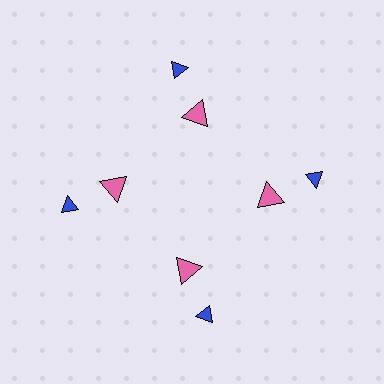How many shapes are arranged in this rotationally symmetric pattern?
There are 8 shapes, arranged in 4 groups of 2.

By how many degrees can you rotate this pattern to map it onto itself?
The pattern maps onto itself every 90 degrees of rotation.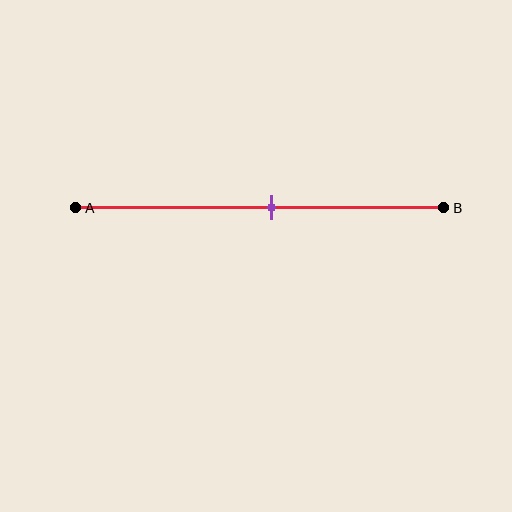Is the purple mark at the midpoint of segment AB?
No, the mark is at about 55% from A, not at the 50% midpoint.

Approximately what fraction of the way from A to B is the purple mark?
The purple mark is approximately 55% of the way from A to B.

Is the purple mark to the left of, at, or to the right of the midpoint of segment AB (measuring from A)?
The purple mark is to the right of the midpoint of segment AB.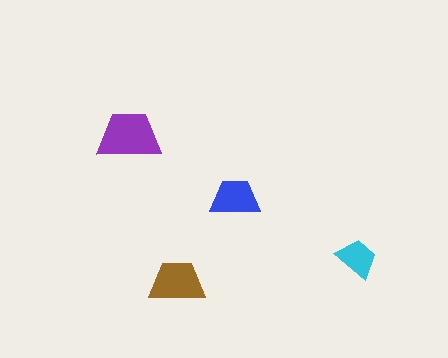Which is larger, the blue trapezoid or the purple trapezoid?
The purple one.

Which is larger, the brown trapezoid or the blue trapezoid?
The brown one.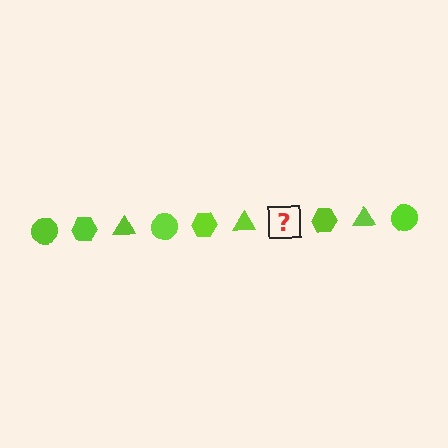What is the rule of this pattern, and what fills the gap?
The rule is that the pattern cycles through circle, hexagon, triangle shapes in lime. The gap should be filled with a lime circle.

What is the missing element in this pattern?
The missing element is a lime circle.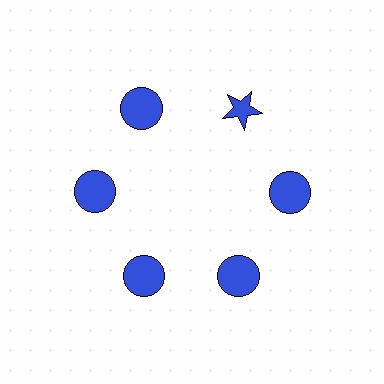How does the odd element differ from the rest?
It has a different shape: star instead of circle.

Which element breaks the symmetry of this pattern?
The blue star at roughly the 1 o'clock position breaks the symmetry. All other shapes are blue circles.